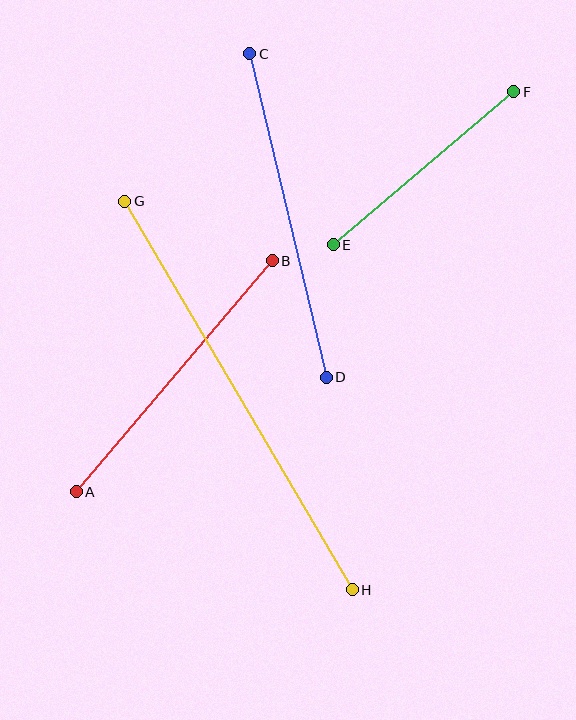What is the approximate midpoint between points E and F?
The midpoint is at approximately (424, 168) pixels.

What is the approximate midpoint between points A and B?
The midpoint is at approximately (174, 376) pixels.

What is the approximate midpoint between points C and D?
The midpoint is at approximately (288, 216) pixels.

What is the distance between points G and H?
The distance is approximately 450 pixels.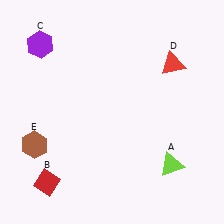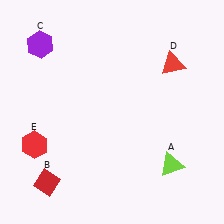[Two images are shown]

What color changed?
The hexagon (E) changed from brown in Image 1 to red in Image 2.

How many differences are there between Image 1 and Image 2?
There is 1 difference between the two images.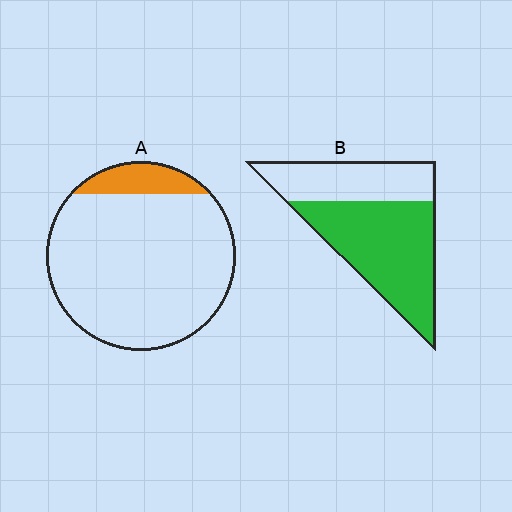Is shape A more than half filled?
No.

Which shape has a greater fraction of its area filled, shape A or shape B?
Shape B.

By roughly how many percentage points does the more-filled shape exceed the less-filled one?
By roughly 50 percentage points (B over A).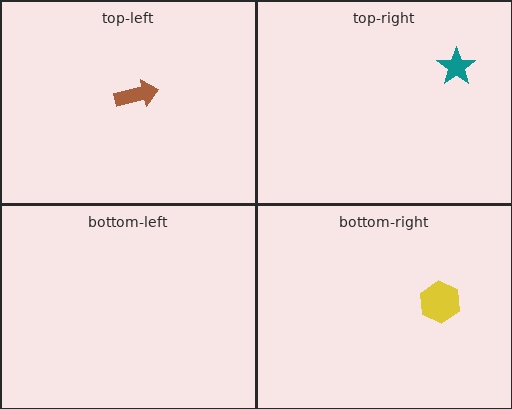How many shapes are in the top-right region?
1.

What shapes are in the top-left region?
The brown arrow.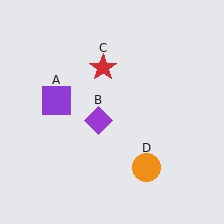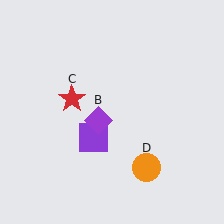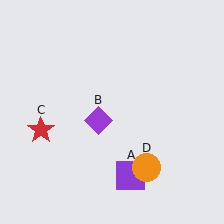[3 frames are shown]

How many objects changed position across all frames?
2 objects changed position: purple square (object A), red star (object C).